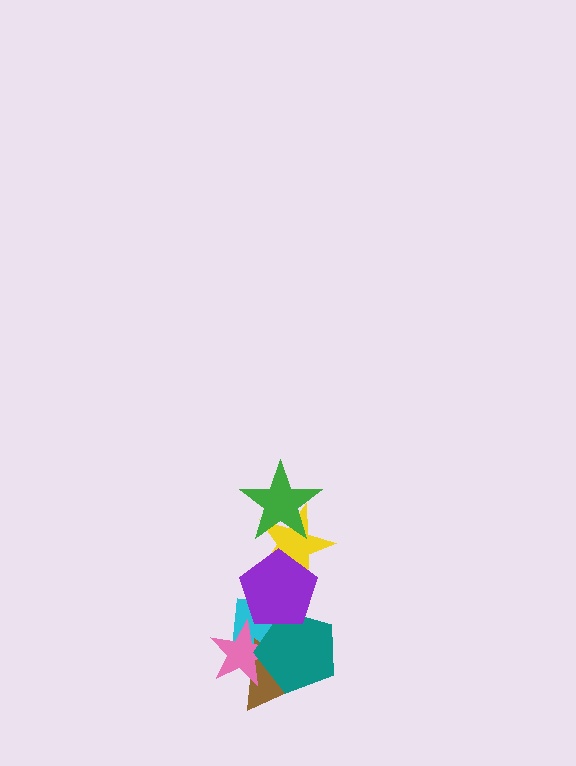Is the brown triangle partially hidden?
Yes, it is partially covered by another shape.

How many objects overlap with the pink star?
3 objects overlap with the pink star.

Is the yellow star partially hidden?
Yes, it is partially covered by another shape.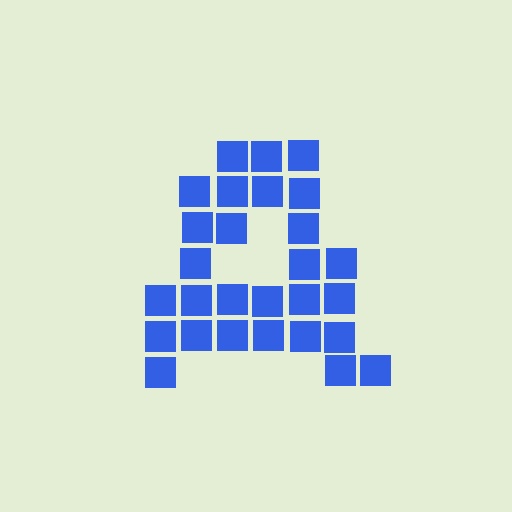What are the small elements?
The small elements are squares.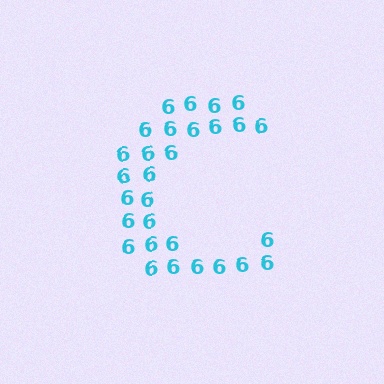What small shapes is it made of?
It is made of small digit 6's.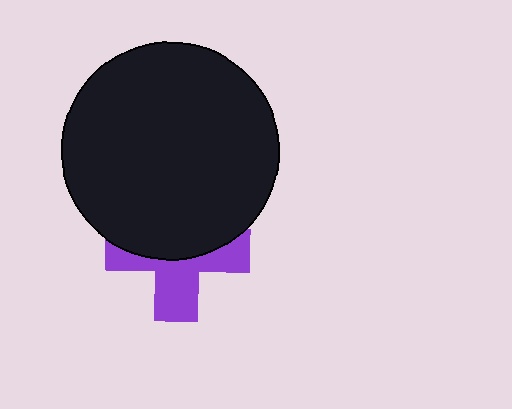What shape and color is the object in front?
The object in front is a black circle.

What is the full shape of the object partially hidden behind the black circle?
The partially hidden object is a purple cross.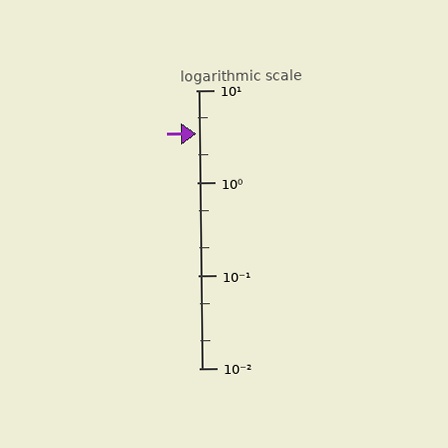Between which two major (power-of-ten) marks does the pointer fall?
The pointer is between 1 and 10.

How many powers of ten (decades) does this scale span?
The scale spans 3 decades, from 0.01 to 10.